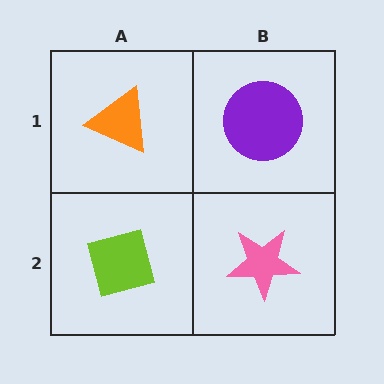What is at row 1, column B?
A purple circle.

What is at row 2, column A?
A lime square.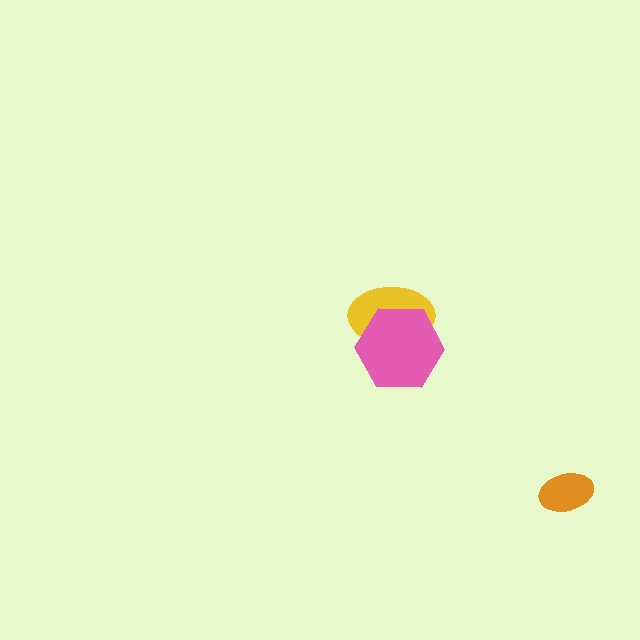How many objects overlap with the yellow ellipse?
1 object overlaps with the yellow ellipse.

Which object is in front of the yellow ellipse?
The pink hexagon is in front of the yellow ellipse.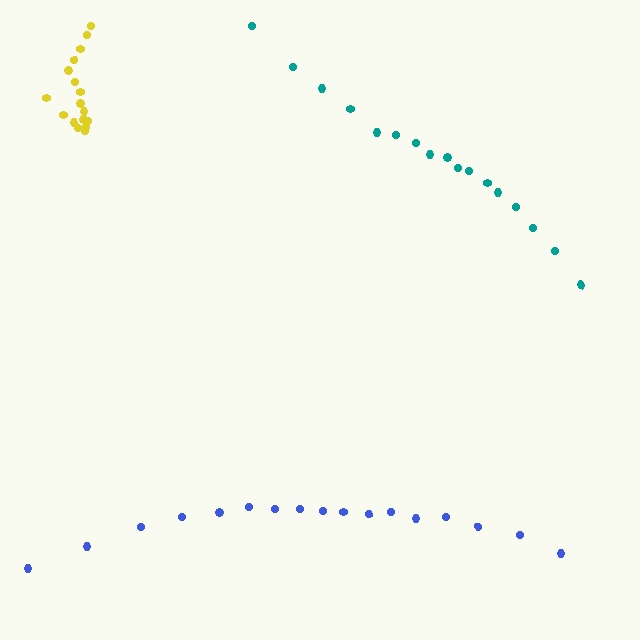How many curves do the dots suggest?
There are 3 distinct paths.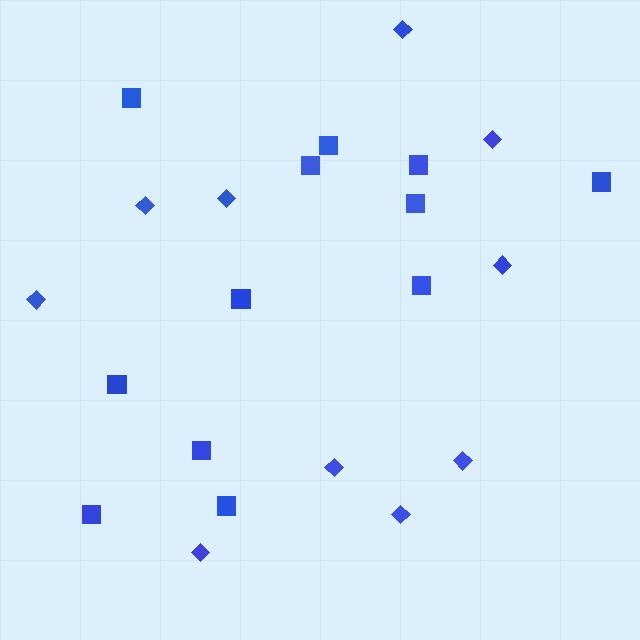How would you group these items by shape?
There are 2 groups: one group of squares (12) and one group of diamonds (10).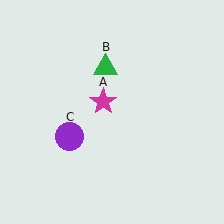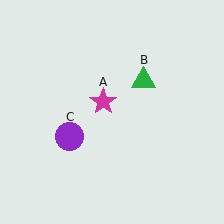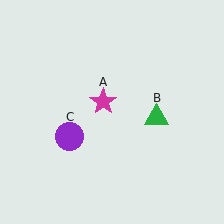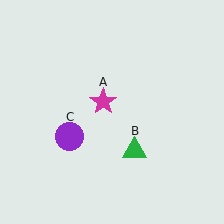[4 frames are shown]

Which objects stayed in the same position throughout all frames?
Magenta star (object A) and purple circle (object C) remained stationary.